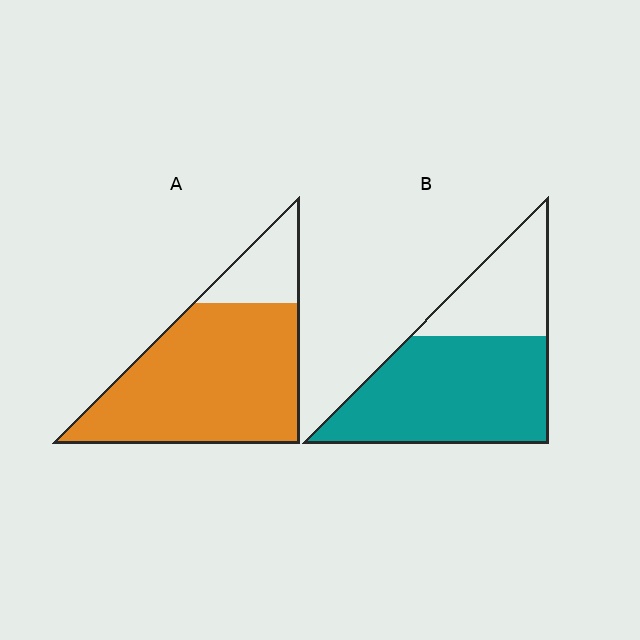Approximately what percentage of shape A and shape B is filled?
A is approximately 80% and B is approximately 70%.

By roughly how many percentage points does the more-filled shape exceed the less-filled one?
By roughly 15 percentage points (A over B).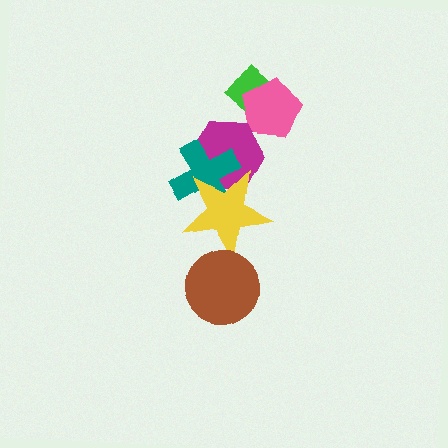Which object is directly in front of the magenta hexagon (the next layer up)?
The teal cross is directly in front of the magenta hexagon.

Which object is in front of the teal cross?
The yellow star is in front of the teal cross.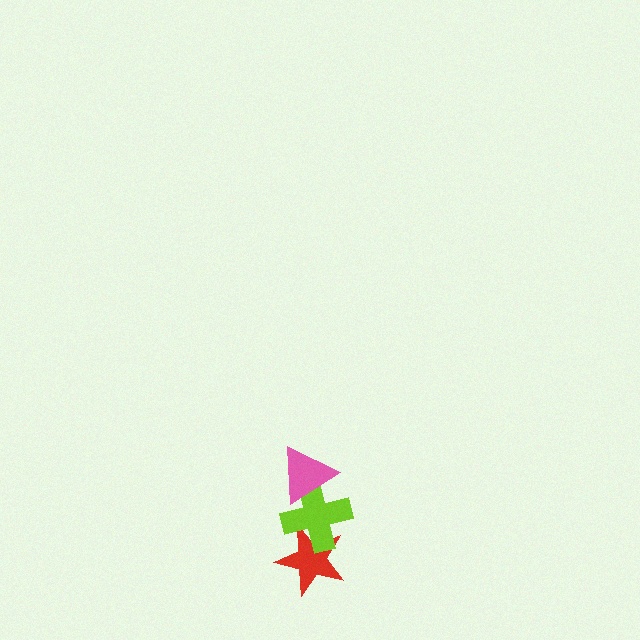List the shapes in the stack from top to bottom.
From top to bottom: the pink triangle, the lime cross, the red star.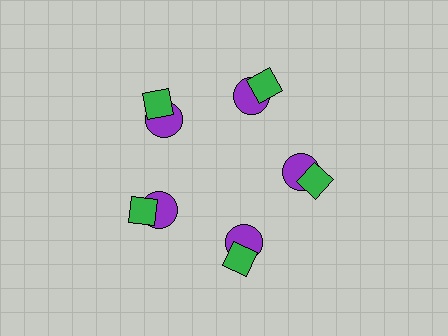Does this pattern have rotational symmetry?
Yes, this pattern has 5-fold rotational symmetry. It looks the same after rotating 72 degrees around the center.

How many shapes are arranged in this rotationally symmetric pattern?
There are 10 shapes, arranged in 5 groups of 2.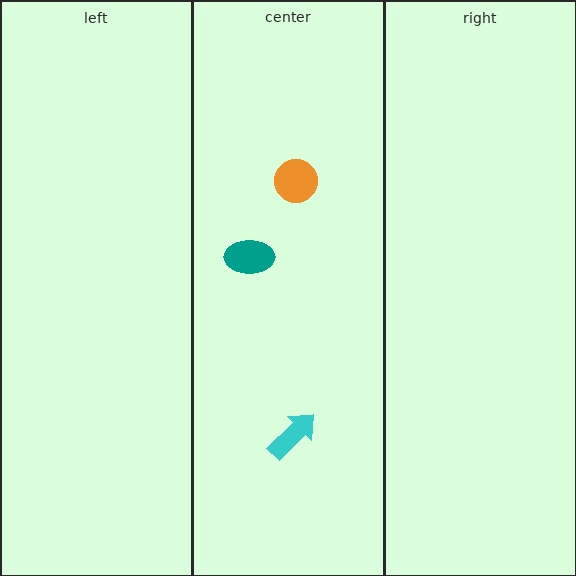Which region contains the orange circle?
The center region.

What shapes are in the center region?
The teal ellipse, the cyan arrow, the orange circle.